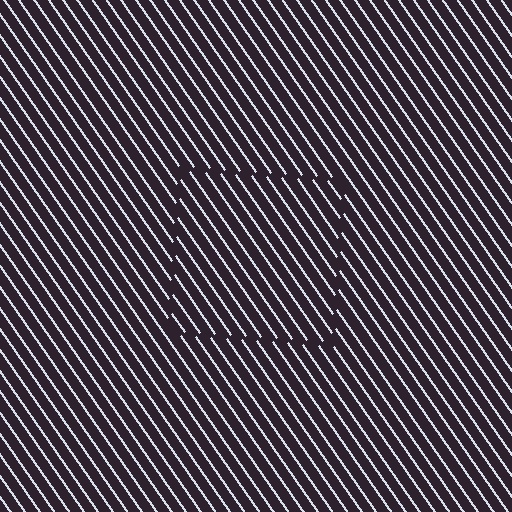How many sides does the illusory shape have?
4 sides — the line-ends trace a square.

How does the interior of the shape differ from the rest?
The interior of the shape contains the same grating, shifted by half a period — the contour is defined by the phase discontinuity where line-ends from the inner and outer gratings abut.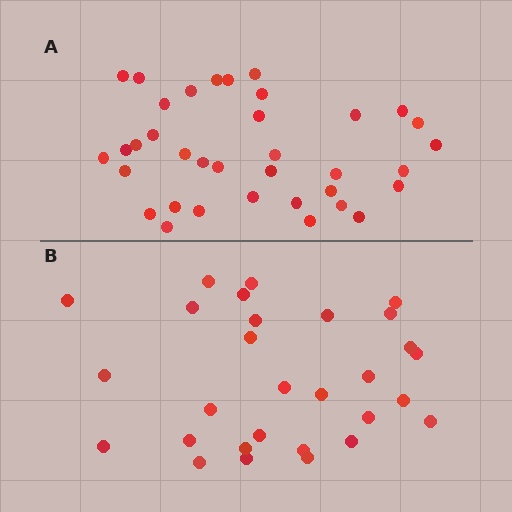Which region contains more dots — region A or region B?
Region A (the top region) has more dots.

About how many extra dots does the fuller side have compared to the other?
Region A has roughly 8 or so more dots than region B.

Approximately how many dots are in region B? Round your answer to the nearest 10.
About 30 dots. (The exact count is 29, which rounds to 30.)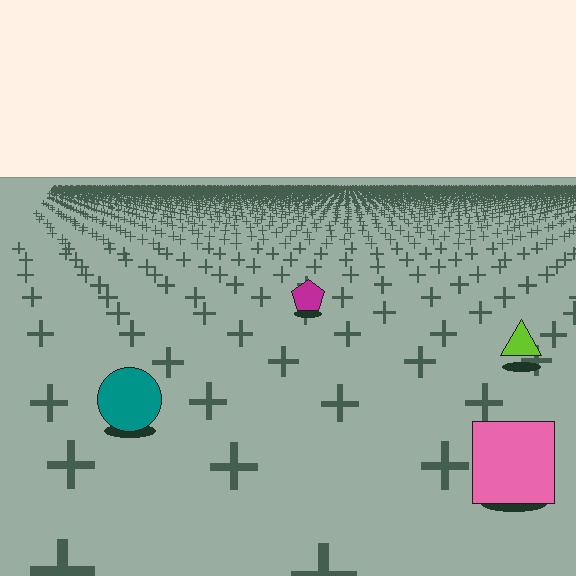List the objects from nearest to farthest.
From nearest to farthest: the pink square, the teal circle, the lime triangle, the magenta pentagon.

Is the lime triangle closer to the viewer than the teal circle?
No. The teal circle is closer — you can tell from the texture gradient: the ground texture is coarser near it.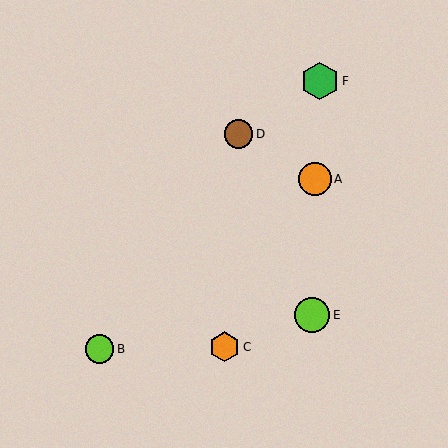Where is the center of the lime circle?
The center of the lime circle is at (312, 315).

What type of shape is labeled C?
Shape C is an orange hexagon.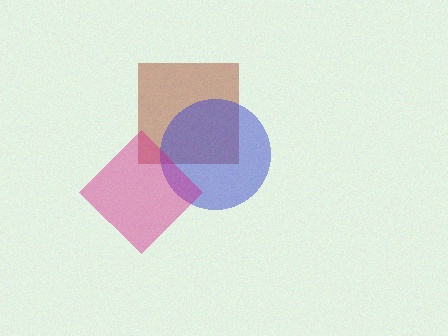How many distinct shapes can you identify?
There are 3 distinct shapes: a brown square, a blue circle, a magenta diamond.